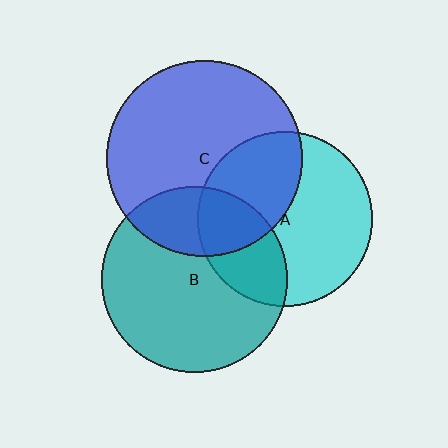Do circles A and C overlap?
Yes.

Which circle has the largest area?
Circle C (blue).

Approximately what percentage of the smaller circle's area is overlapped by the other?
Approximately 40%.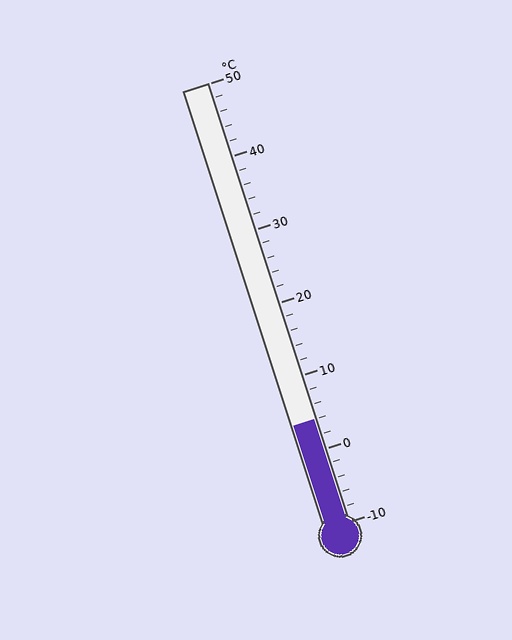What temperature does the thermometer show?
The thermometer shows approximately 4°C.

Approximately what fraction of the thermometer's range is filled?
The thermometer is filled to approximately 25% of its range.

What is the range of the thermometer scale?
The thermometer scale ranges from -10°C to 50°C.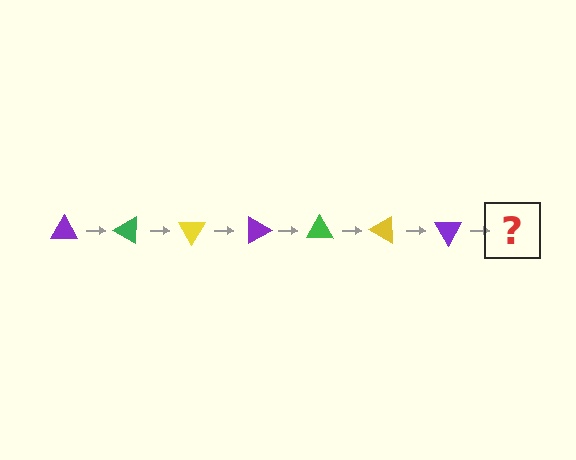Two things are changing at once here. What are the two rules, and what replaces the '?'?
The two rules are that it rotates 30 degrees each step and the color cycles through purple, green, and yellow. The '?' should be a green triangle, rotated 210 degrees from the start.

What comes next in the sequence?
The next element should be a green triangle, rotated 210 degrees from the start.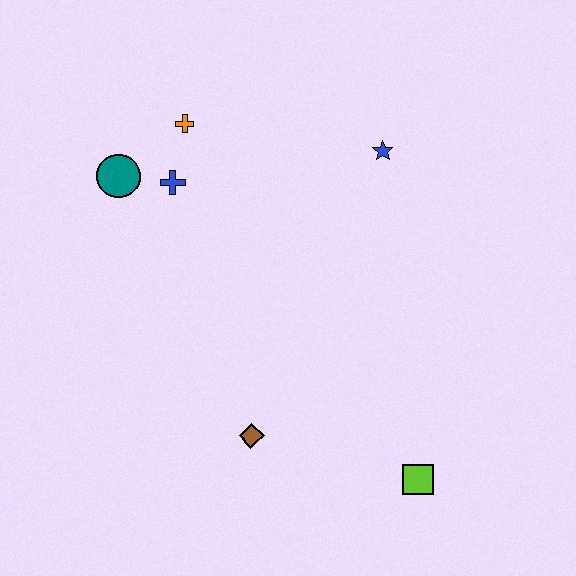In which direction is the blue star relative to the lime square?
The blue star is above the lime square.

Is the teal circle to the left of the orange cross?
Yes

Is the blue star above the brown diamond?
Yes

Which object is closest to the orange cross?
The blue cross is closest to the orange cross.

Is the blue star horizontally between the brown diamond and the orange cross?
No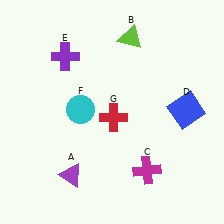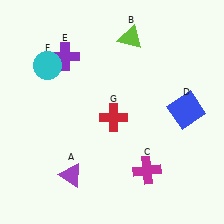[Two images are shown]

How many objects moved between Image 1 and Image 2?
1 object moved between the two images.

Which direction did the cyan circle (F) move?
The cyan circle (F) moved up.